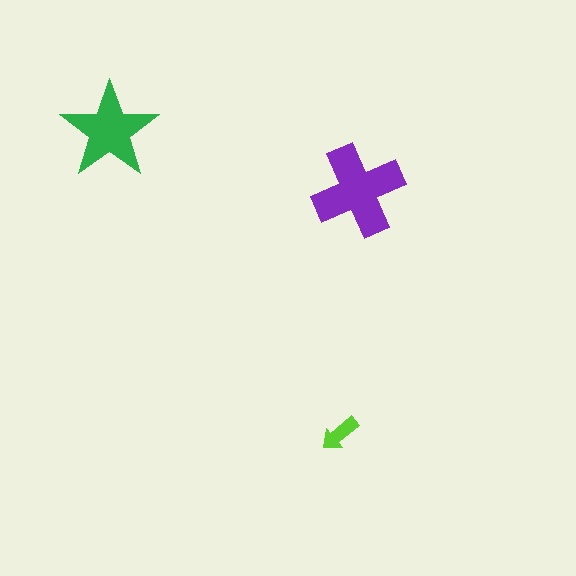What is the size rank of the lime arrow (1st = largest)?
3rd.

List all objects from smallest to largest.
The lime arrow, the green star, the purple cross.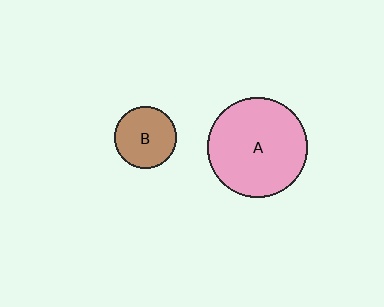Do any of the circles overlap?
No, none of the circles overlap.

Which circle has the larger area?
Circle A (pink).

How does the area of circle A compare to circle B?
Approximately 2.6 times.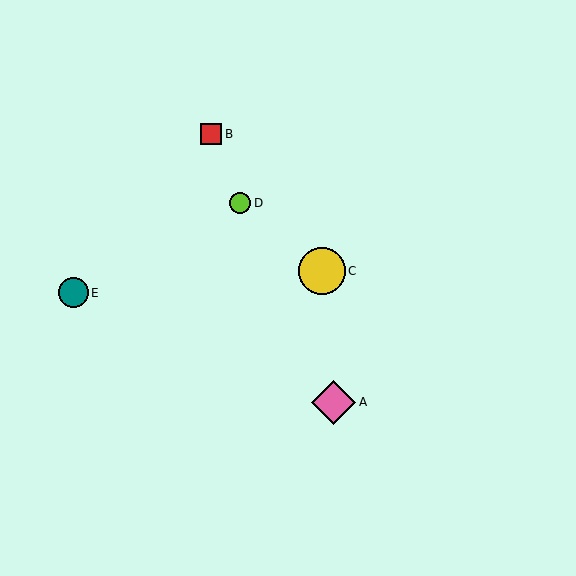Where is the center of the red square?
The center of the red square is at (211, 134).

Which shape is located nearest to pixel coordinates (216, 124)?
The red square (labeled B) at (211, 134) is nearest to that location.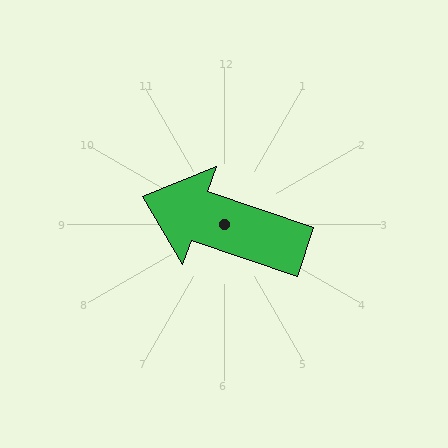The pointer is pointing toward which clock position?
Roughly 10 o'clock.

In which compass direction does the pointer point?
West.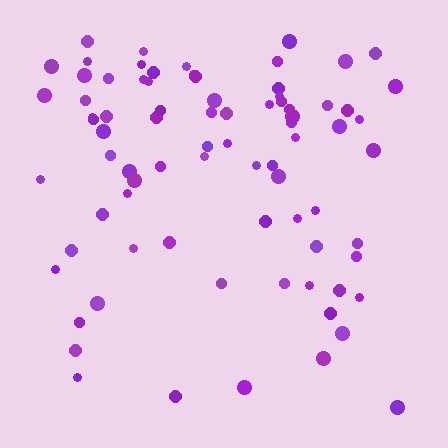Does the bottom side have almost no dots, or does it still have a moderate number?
Still a moderate number, just noticeably fewer than the top.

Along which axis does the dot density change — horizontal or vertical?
Vertical.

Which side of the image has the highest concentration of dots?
The top.